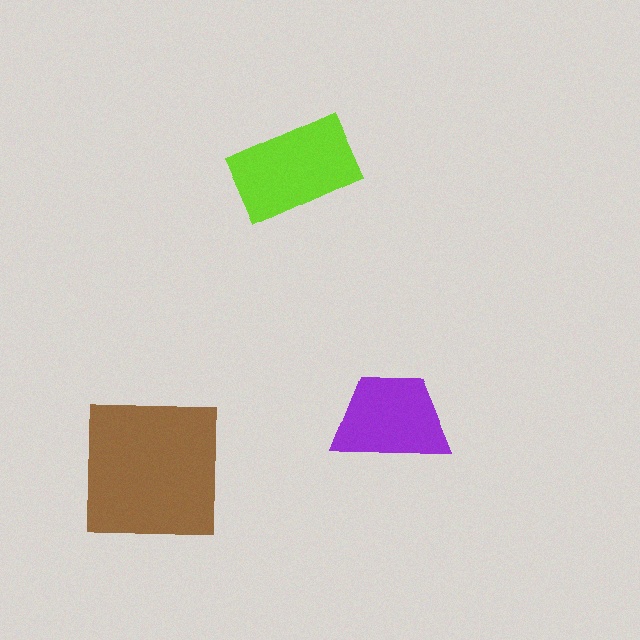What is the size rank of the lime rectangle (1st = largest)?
2nd.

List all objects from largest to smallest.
The brown square, the lime rectangle, the purple trapezoid.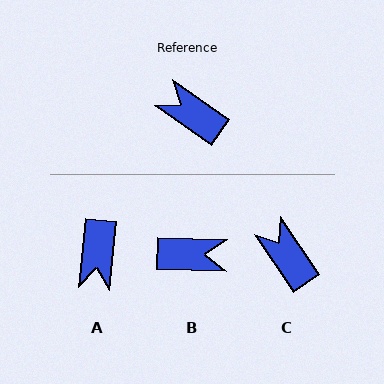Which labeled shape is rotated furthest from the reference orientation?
B, about 146 degrees away.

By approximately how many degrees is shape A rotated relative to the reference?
Approximately 120 degrees counter-clockwise.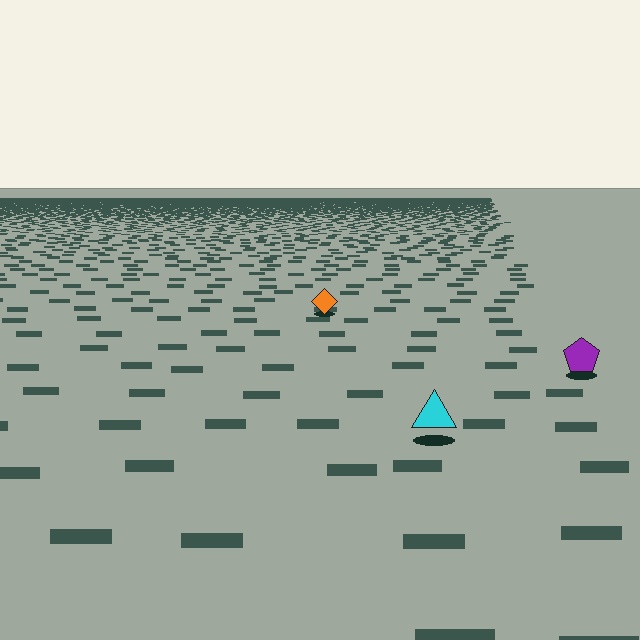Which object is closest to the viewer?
The cyan triangle is closest. The texture marks near it are larger and more spread out.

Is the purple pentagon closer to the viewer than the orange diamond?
Yes. The purple pentagon is closer — you can tell from the texture gradient: the ground texture is coarser near it.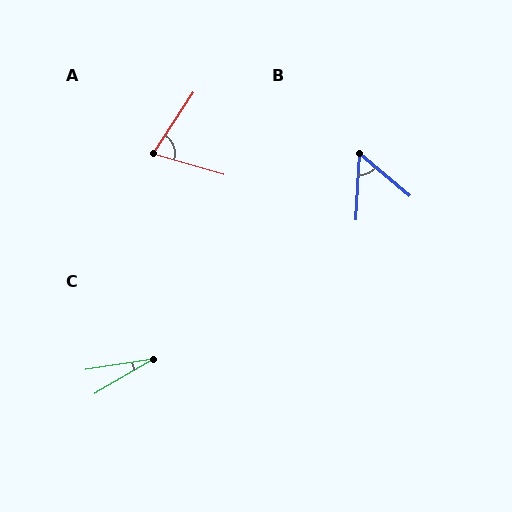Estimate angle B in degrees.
Approximately 53 degrees.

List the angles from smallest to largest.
C (22°), B (53°), A (73°).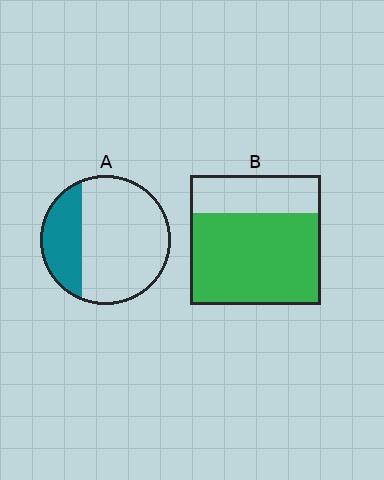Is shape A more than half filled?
No.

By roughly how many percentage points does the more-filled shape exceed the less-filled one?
By roughly 45 percentage points (B over A).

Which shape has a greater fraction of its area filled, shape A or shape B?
Shape B.